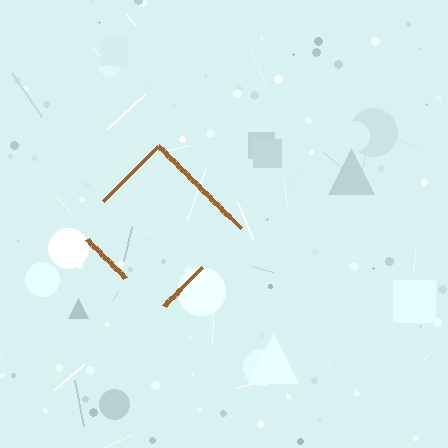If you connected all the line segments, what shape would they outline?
They would outline a diamond.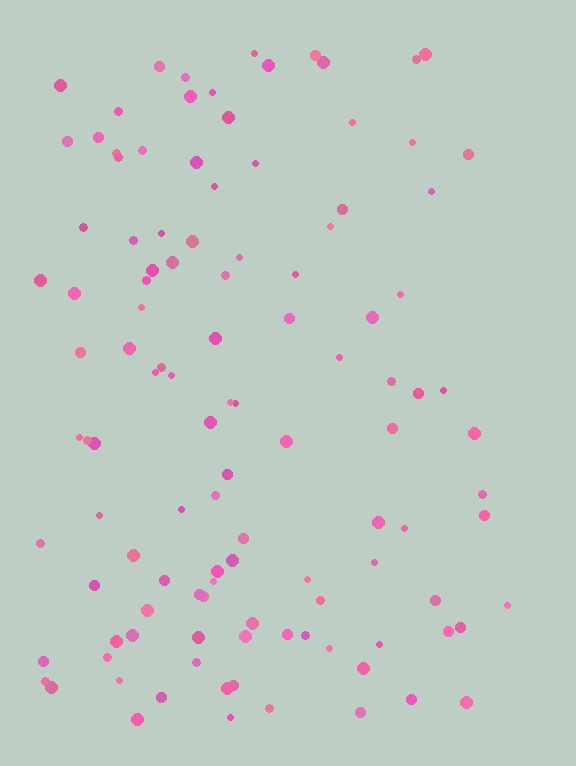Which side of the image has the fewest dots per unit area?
The right.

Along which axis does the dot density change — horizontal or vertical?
Horizontal.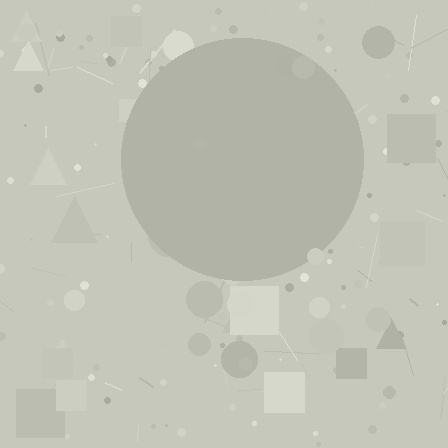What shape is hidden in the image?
A circle is hidden in the image.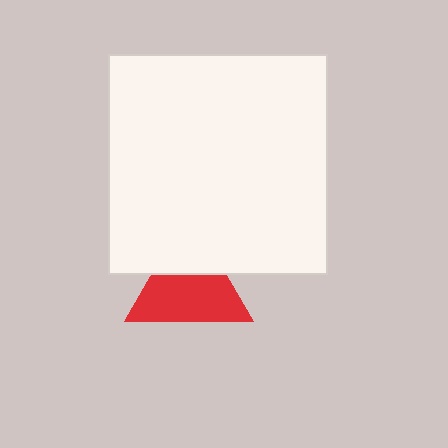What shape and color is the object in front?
The object in front is a white square.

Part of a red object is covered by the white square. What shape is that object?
It is a triangle.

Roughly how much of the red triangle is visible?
Most of it is visible (roughly 65%).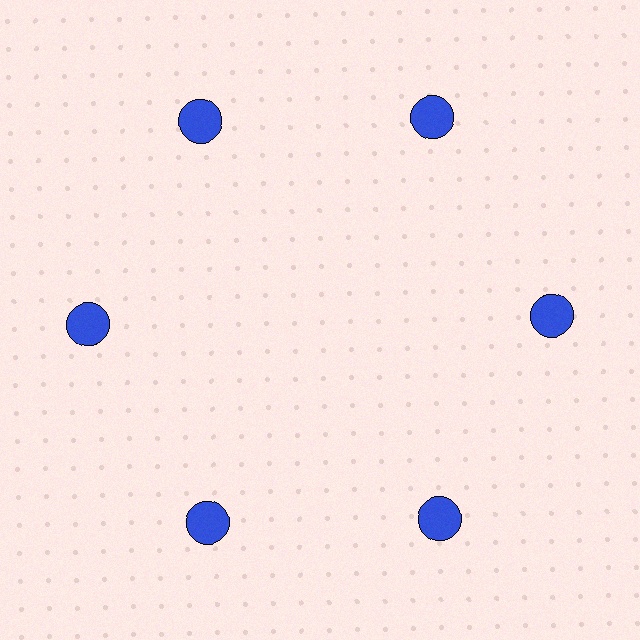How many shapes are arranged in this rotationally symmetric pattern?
There are 6 shapes, arranged in 6 groups of 1.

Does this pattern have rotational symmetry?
Yes, this pattern has 6-fold rotational symmetry. It looks the same after rotating 60 degrees around the center.